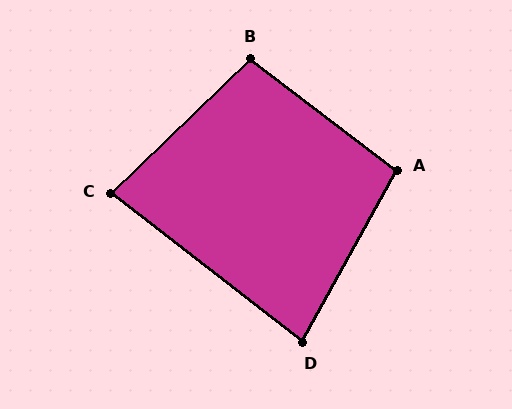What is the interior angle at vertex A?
Approximately 98 degrees (obtuse).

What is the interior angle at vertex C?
Approximately 82 degrees (acute).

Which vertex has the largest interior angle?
B, at approximately 99 degrees.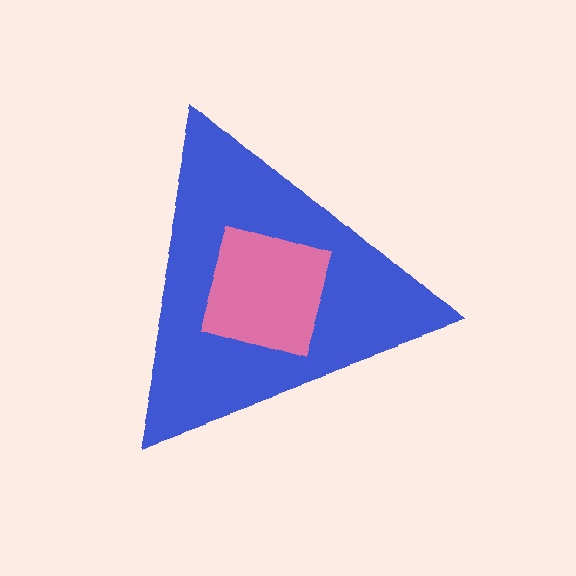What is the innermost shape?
The pink diamond.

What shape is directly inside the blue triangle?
The pink diamond.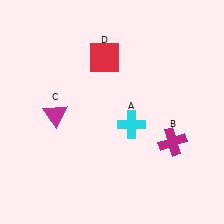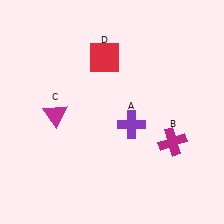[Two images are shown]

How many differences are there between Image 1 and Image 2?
There is 1 difference between the two images.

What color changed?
The cross (A) changed from cyan in Image 1 to purple in Image 2.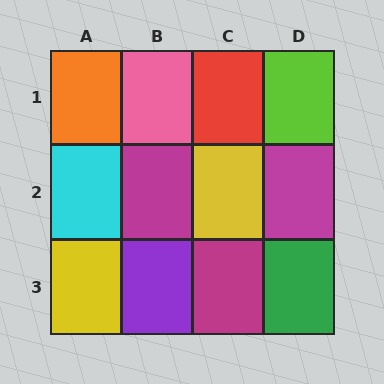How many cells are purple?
1 cell is purple.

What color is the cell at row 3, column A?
Yellow.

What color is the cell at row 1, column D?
Lime.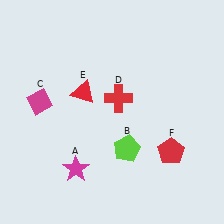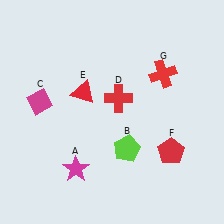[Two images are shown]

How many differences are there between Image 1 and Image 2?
There is 1 difference between the two images.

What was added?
A red cross (G) was added in Image 2.